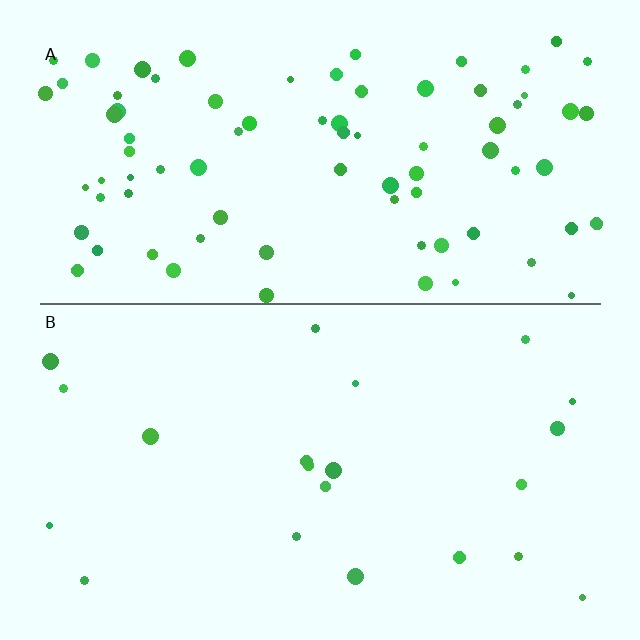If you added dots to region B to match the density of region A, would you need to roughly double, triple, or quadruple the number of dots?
Approximately quadruple.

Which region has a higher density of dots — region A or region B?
A (the top).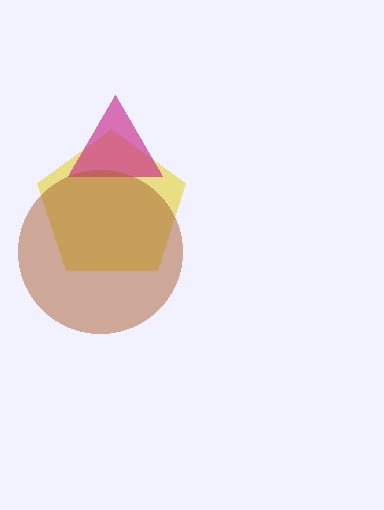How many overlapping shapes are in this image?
There are 3 overlapping shapes in the image.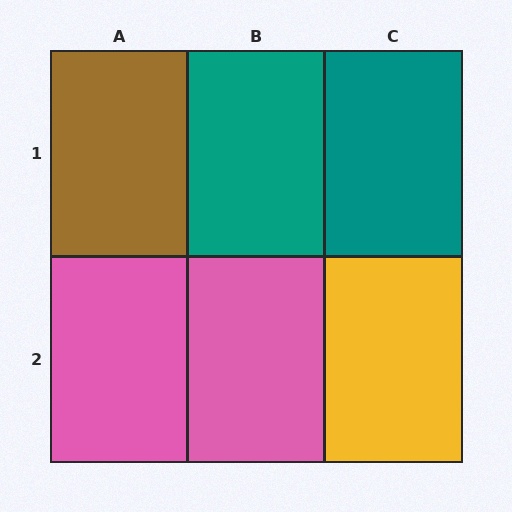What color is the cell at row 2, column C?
Yellow.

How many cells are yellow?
1 cell is yellow.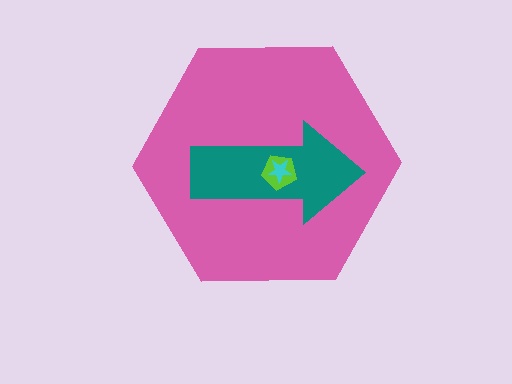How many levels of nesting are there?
4.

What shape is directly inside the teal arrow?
The lime pentagon.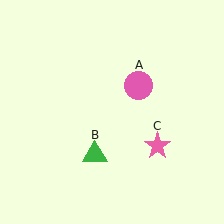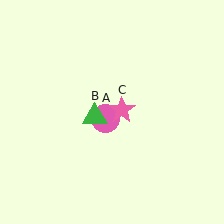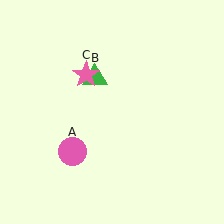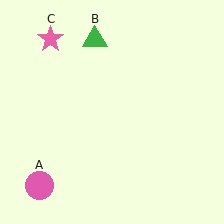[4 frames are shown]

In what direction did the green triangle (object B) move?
The green triangle (object B) moved up.